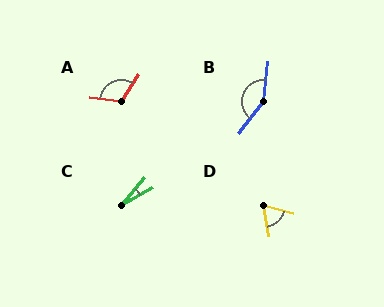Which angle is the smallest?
C, at approximately 20 degrees.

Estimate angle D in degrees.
Approximately 65 degrees.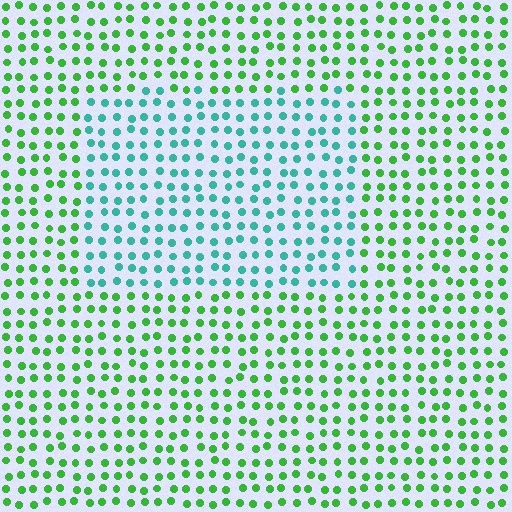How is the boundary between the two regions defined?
The boundary is defined purely by a slight shift in hue (about 50 degrees). Spacing, size, and orientation are identical on both sides.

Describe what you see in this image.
The image is filled with small green elements in a uniform arrangement. A rectangle-shaped region is visible where the elements are tinted to a slightly different hue, forming a subtle color boundary.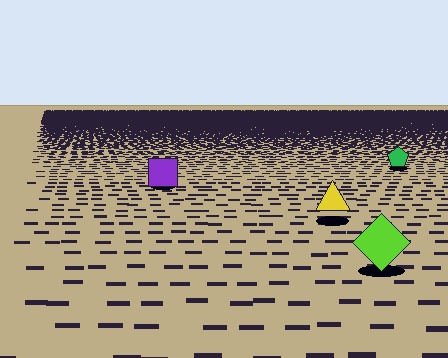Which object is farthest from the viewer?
The green pentagon is farthest from the viewer. It appears smaller and the ground texture around it is denser.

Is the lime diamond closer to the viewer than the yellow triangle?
Yes. The lime diamond is closer — you can tell from the texture gradient: the ground texture is coarser near it.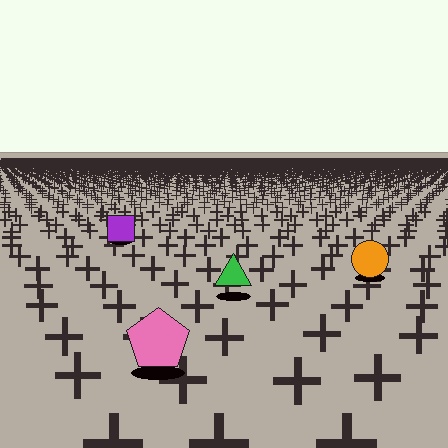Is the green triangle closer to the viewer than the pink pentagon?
No. The pink pentagon is closer — you can tell from the texture gradient: the ground texture is coarser near it.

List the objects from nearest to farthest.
From nearest to farthest: the pink pentagon, the green triangle, the orange circle, the purple square.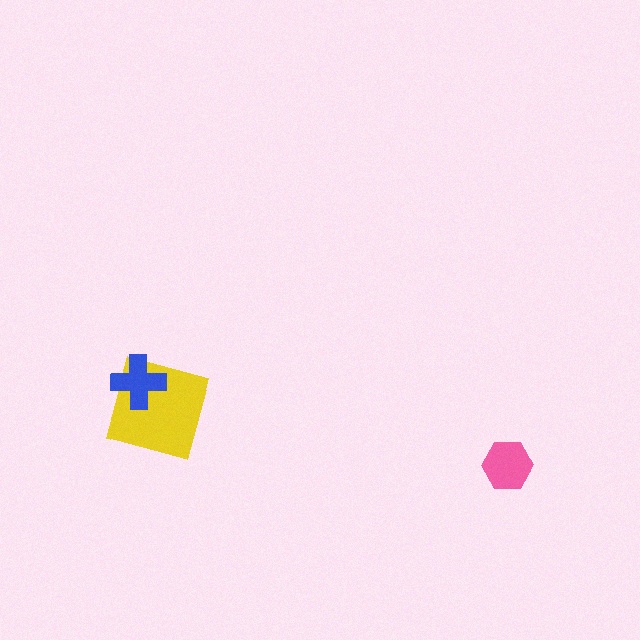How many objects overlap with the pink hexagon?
0 objects overlap with the pink hexagon.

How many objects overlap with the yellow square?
1 object overlaps with the yellow square.